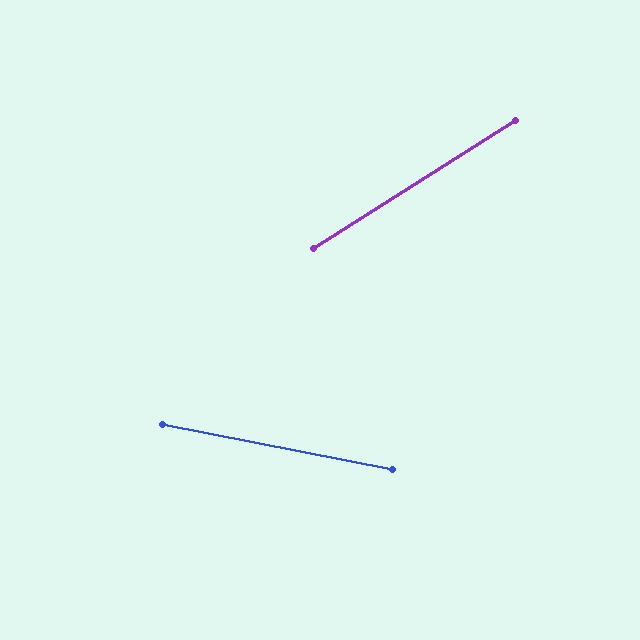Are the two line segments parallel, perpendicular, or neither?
Neither parallel nor perpendicular — they differ by about 43°.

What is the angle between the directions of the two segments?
Approximately 43 degrees.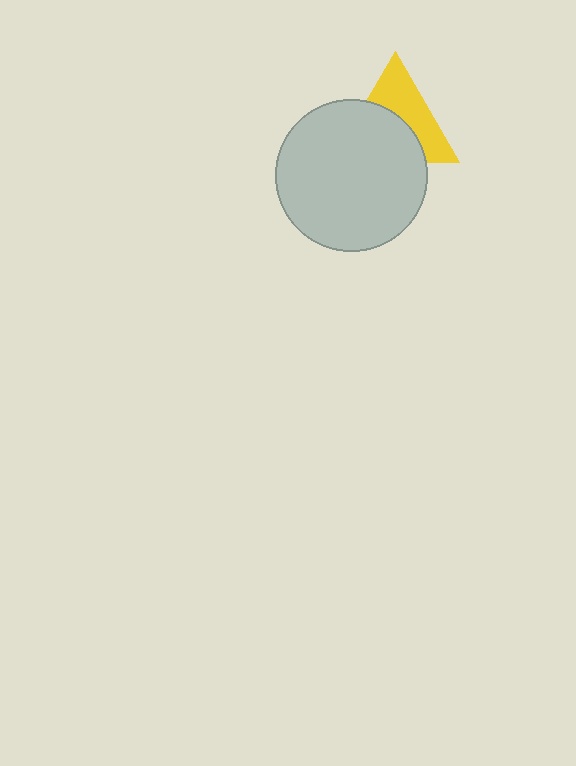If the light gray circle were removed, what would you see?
You would see the complete yellow triangle.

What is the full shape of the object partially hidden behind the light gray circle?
The partially hidden object is a yellow triangle.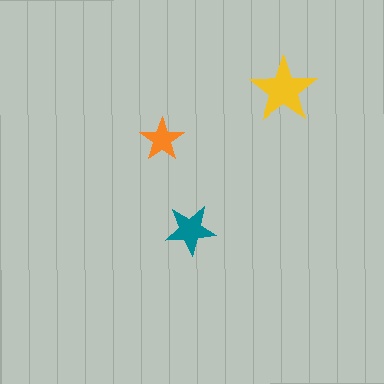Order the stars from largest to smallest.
the yellow one, the teal one, the orange one.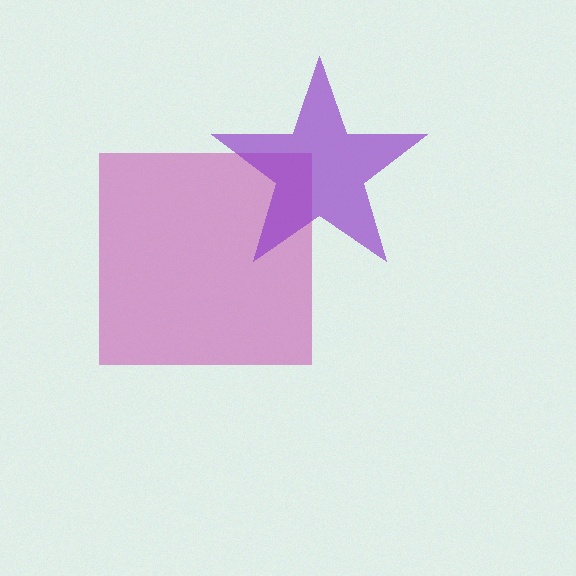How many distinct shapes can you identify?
There are 2 distinct shapes: a magenta square, a purple star.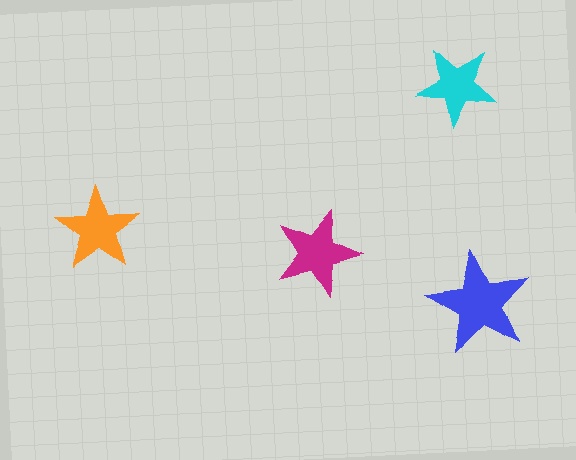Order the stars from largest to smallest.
the blue one, the magenta one, the orange one, the cyan one.